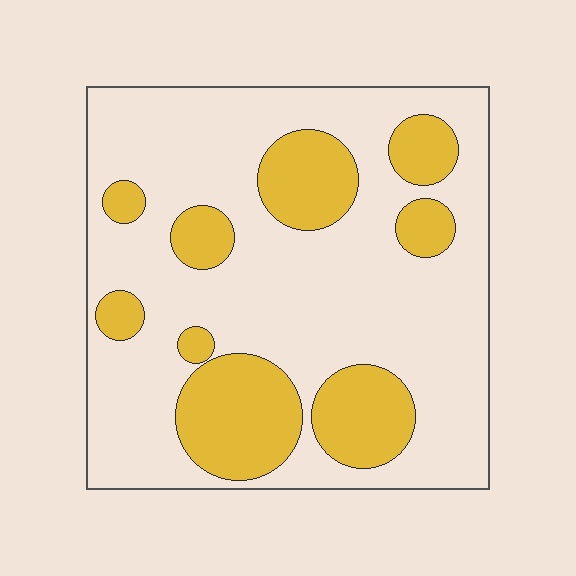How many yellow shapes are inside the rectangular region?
9.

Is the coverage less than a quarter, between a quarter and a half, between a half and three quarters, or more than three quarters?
Between a quarter and a half.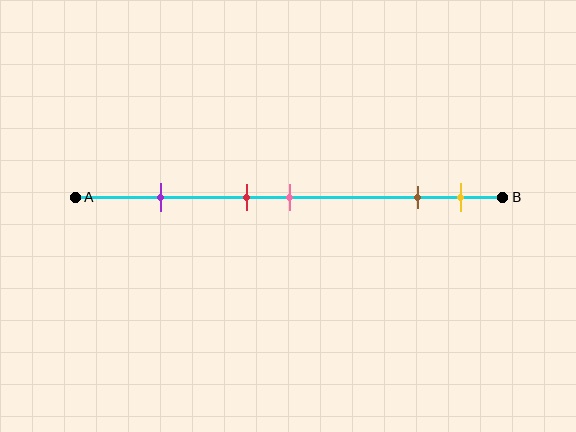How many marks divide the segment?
There are 5 marks dividing the segment.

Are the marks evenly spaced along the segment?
No, the marks are not evenly spaced.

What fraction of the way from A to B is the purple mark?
The purple mark is approximately 20% (0.2) of the way from A to B.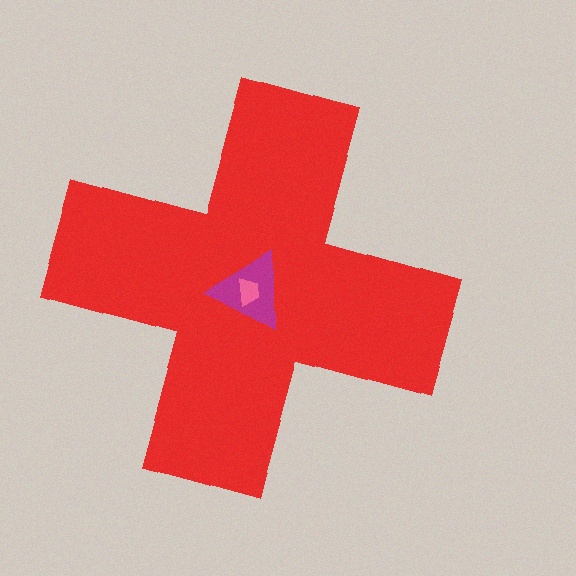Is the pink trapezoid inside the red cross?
Yes.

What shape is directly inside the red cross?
The magenta triangle.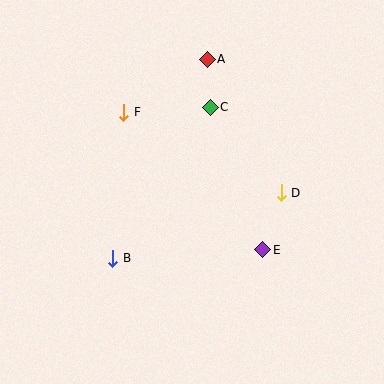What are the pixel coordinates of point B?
Point B is at (113, 258).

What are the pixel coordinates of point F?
Point F is at (124, 112).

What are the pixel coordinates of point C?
Point C is at (210, 107).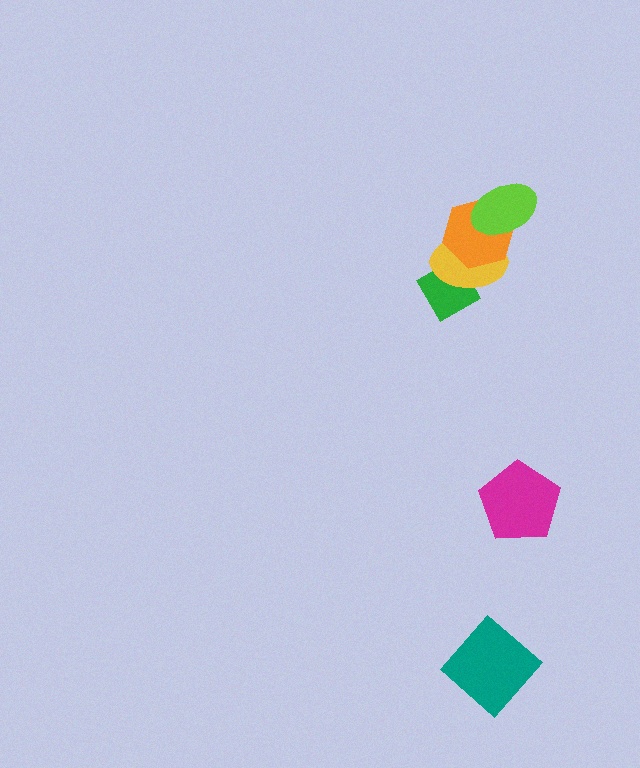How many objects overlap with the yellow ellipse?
3 objects overlap with the yellow ellipse.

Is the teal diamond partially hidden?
No, no other shape covers it.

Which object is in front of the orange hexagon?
The lime ellipse is in front of the orange hexagon.